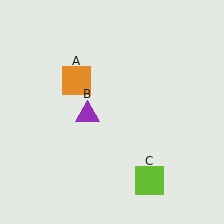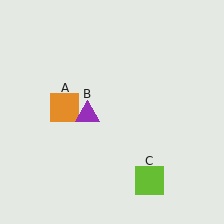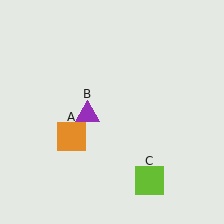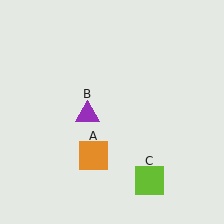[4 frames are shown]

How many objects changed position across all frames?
1 object changed position: orange square (object A).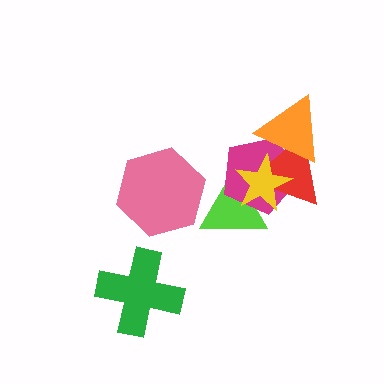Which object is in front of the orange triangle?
The yellow star is in front of the orange triangle.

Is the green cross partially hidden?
No, no other shape covers it.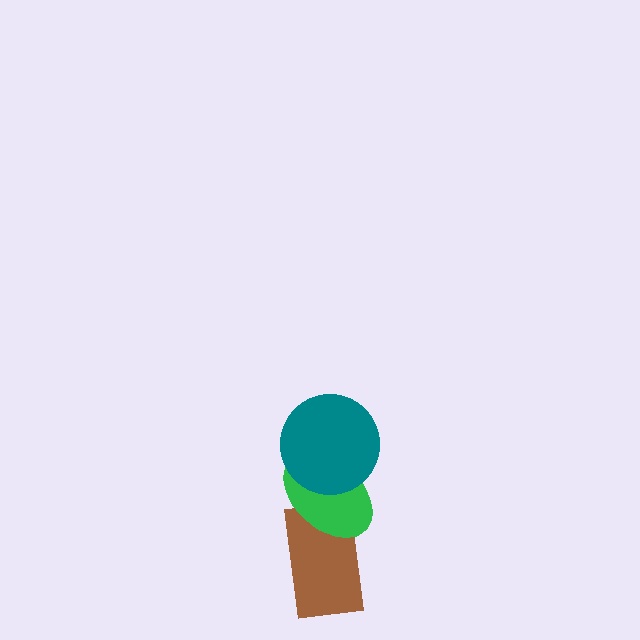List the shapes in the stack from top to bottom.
From top to bottom: the teal circle, the green ellipse, the brown rectangle.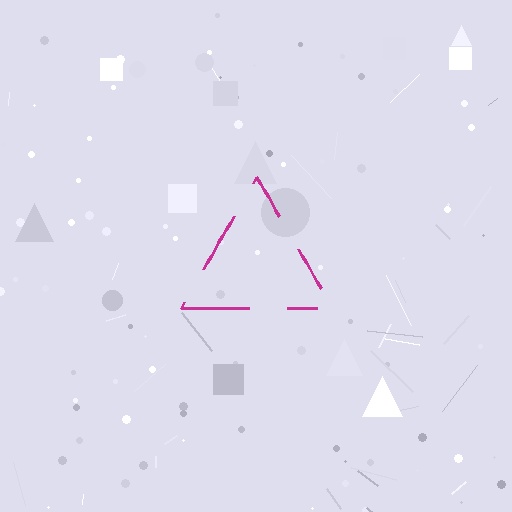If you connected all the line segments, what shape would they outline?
They would outline a triangle.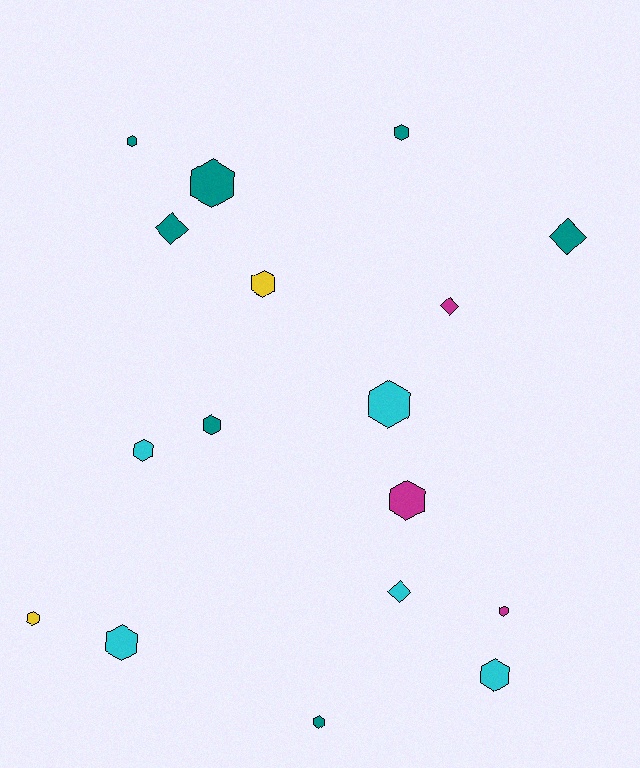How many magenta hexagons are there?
There are 2 magenta hexagons.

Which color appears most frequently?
Teal, with 7 objects.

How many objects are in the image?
There are 17 objects.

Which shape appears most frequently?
Hexagon, with 13 objects.